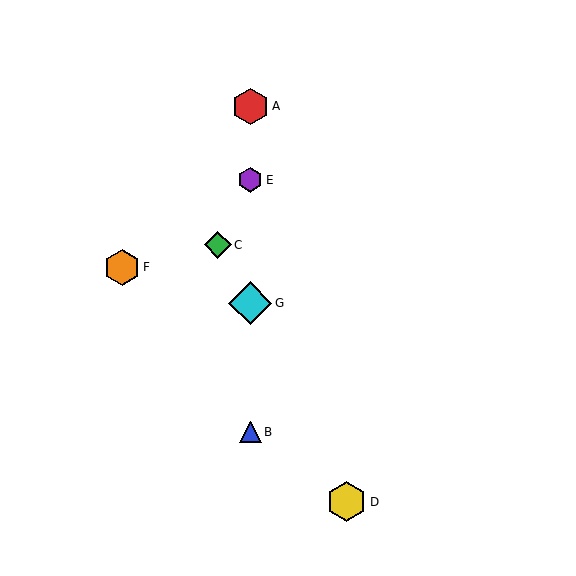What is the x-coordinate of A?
Object A is at x≈250.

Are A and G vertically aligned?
Yes, both are at x≈250.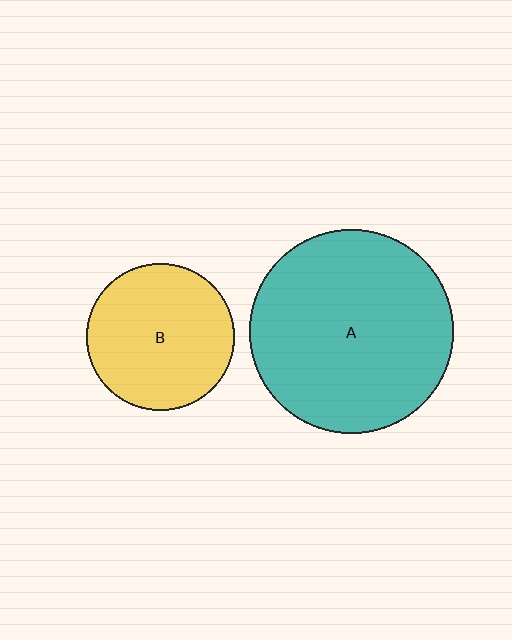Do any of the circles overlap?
No, none of the circles overlap.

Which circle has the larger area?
Circle A (teal).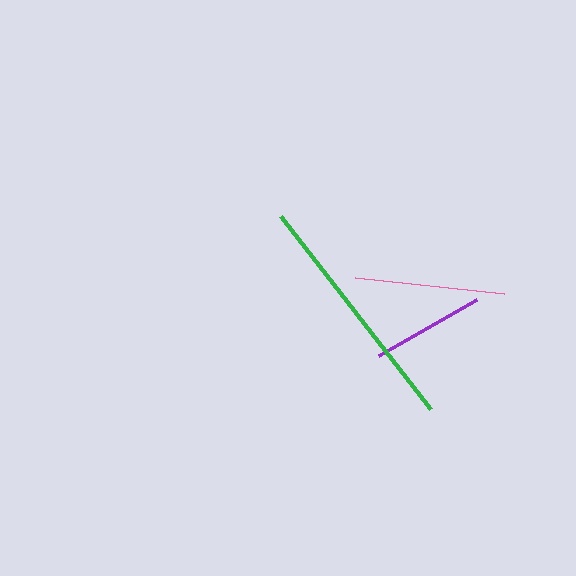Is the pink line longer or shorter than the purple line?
The pink line is longer than the purple line.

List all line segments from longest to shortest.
From longest to shortest: green, pink, purple.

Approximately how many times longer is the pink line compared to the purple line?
The pink line is approximately 1.3 times the length of the purple line.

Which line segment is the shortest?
The purple line is the shortest at approximately 113 pixels.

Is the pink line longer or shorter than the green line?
The green line is longer than the pink line.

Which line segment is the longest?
The green line is the longest at approximately 244 pixels.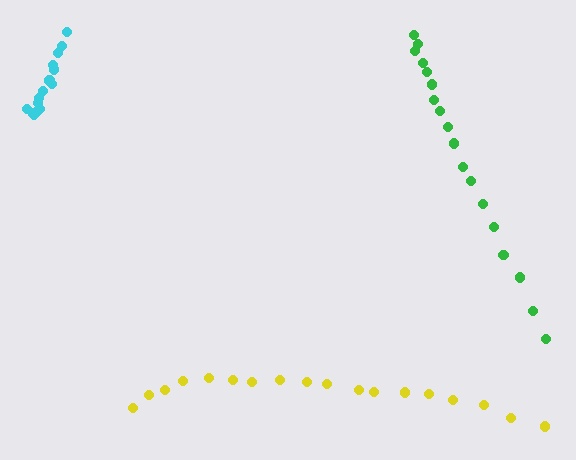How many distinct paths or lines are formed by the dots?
There are 3 distinct paths.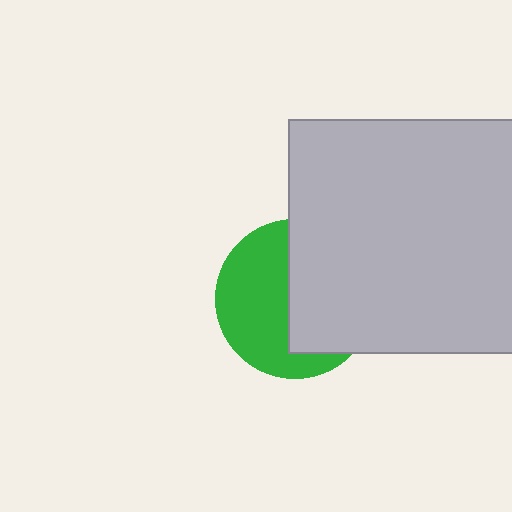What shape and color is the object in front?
The object in front is a light gray square.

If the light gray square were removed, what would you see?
You would see the complete green circle.